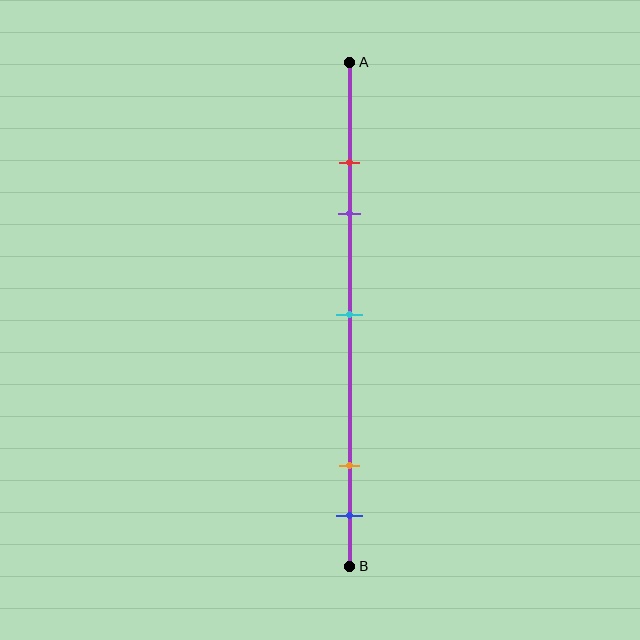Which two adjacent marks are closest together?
The red and purple marks are the closest adjacent pair.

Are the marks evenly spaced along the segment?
No, the marks are not evenly spaced.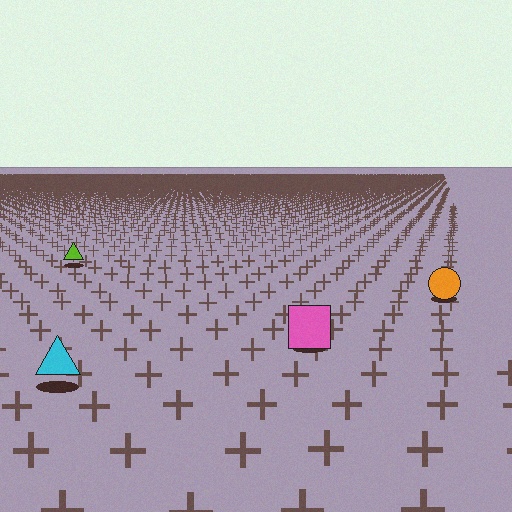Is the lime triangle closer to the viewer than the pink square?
No. The pink square is closer — you can tell from the texture gradient: the ground texture is coarser near it.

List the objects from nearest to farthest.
From nearest to farthest: the cyan triangle, the pink square, the orange circle, the lime triangle.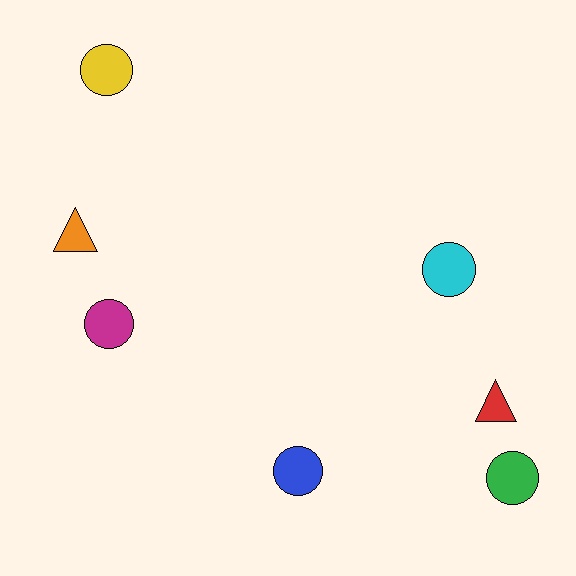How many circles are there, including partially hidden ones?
There are 5 circles.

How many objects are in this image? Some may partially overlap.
There are 7 objects.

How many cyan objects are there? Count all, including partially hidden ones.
There is 1 cyan object.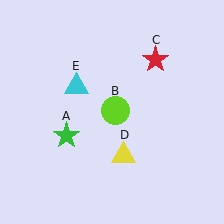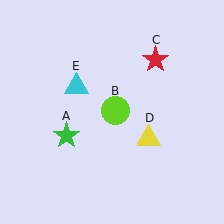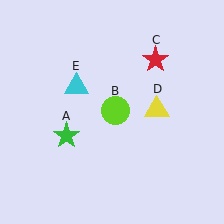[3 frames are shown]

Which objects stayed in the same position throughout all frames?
Green star (object A) and lime circle (object B) and red star (object C) and cyan triangle (object E) remained stationary.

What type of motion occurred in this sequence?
The yellow triangle (object D) rotated counterclockwise around the center of the scene.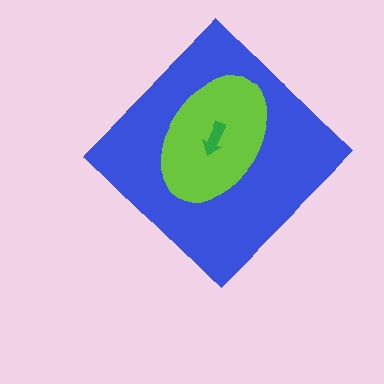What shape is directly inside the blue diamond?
The lime ellipse.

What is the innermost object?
The green arrow.